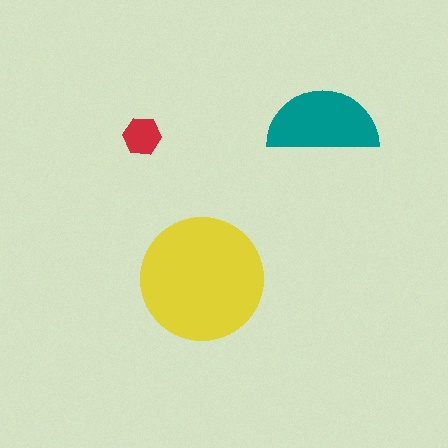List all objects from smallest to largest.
The red hexagon, the teal semicircle, the yellow circle.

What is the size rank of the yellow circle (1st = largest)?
1st.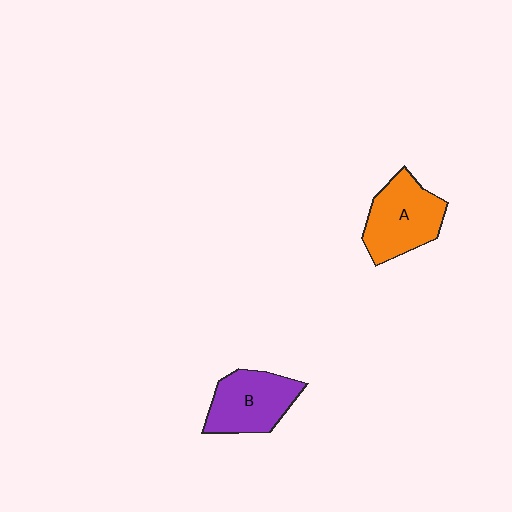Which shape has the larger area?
Shape A (orange).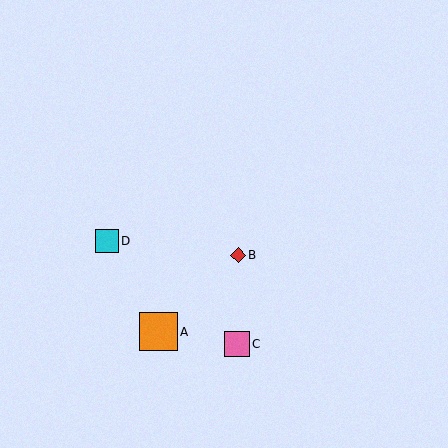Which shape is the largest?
The orange square (labeled A) is the largest.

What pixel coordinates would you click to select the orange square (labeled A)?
Click at (158, 332) to select the orange square A.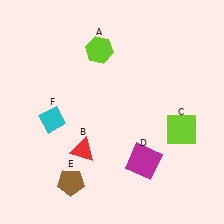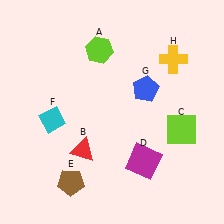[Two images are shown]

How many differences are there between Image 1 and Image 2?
There are 2 differences between the two images.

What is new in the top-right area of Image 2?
A yellow cross (H) was added in the top-right area of Image 2.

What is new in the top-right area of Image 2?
A blue pentagon (G) was added in the top-right area of Image 2.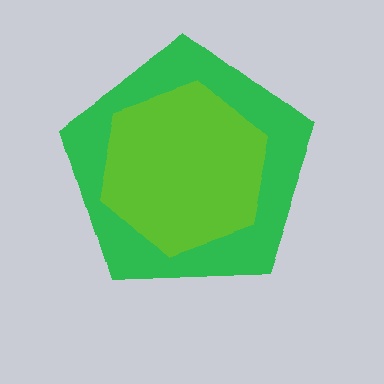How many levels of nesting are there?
2.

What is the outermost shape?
The green pentagon.